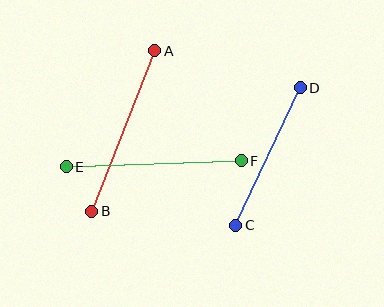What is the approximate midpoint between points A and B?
The midpoint is at approximately (123, 131) pixels.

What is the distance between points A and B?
The distance is approximately 172 pixels.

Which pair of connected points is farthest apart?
Points E and F are farthest apart.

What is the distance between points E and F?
The distance is approximately 175 pixels.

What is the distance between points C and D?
The distance is approximately 152 pixels.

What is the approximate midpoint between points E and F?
The midpoint is at approximately (154, 164) pixels.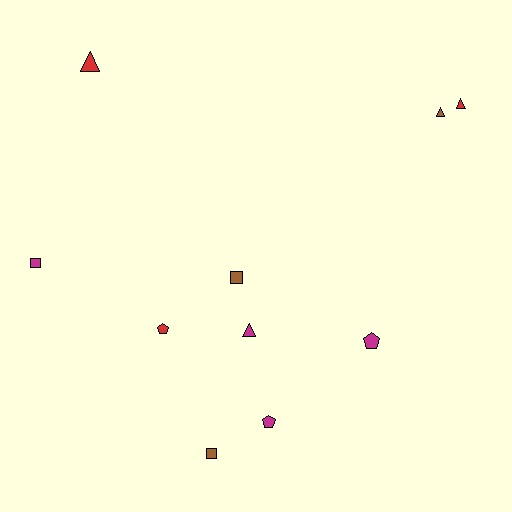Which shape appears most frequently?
Triangle, with 4 objects.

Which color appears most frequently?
Magenta, with 4 objects.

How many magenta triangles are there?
There is 1 magenta triangle.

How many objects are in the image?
There are 10 objects.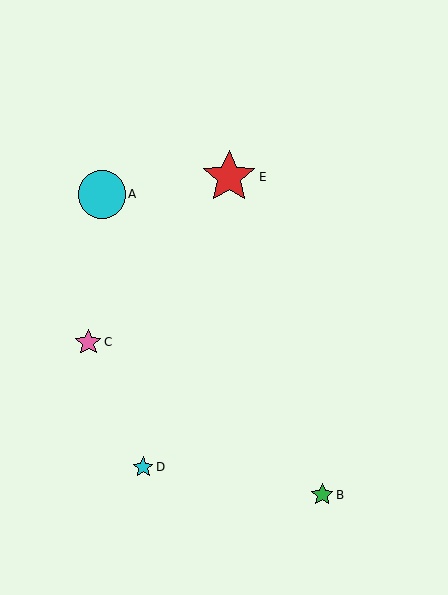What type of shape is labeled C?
Shape C is a pink star.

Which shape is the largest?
The red star (labeled E) is the largest.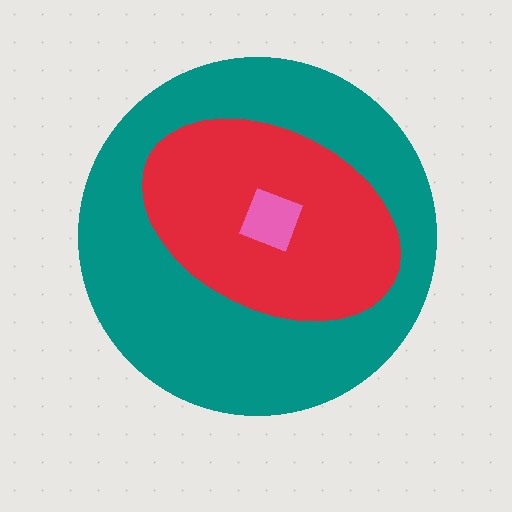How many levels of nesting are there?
3.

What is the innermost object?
The pink diamond.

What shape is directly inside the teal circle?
The red ellipse.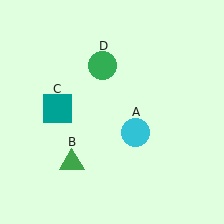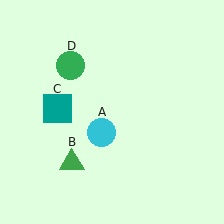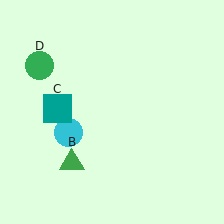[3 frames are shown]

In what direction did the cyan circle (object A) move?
The cyan circle (object A) moved left.